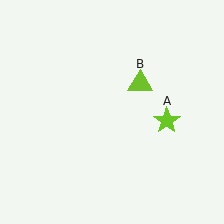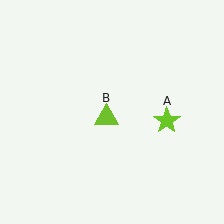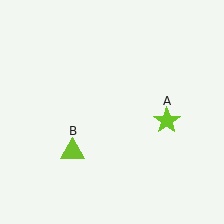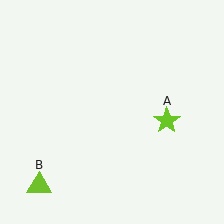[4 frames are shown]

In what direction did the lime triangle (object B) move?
The lime triangle (object B) moved down and to the left.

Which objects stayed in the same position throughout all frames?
Lime star (object A) remained stationary.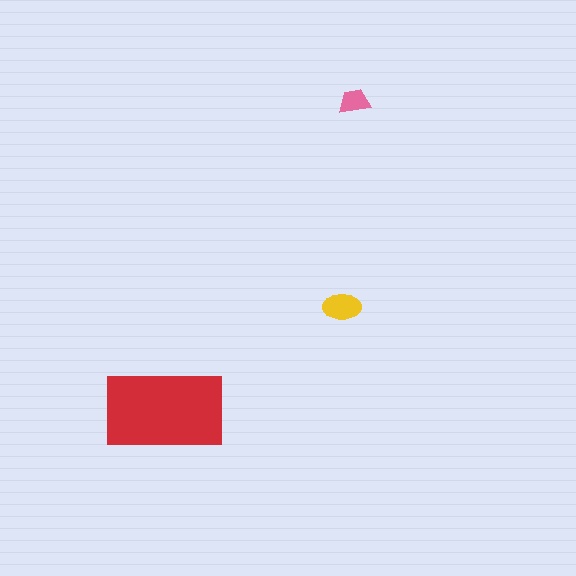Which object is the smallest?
The pink trapezoid.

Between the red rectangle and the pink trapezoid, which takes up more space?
The red rectangle.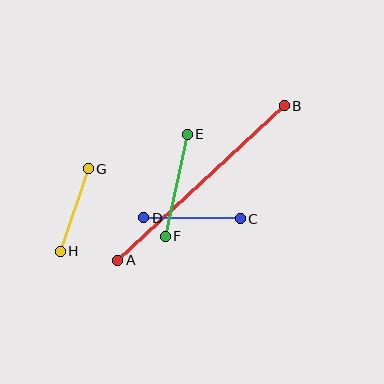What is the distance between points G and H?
The distance is approximately 87 pixels.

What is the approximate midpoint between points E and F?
The midpoint is at approximately (176, 185) pixels.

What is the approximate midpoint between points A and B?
The midpoint is at approximately (201, 183) pixels.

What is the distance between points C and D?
The distance is approximately 96 pixels.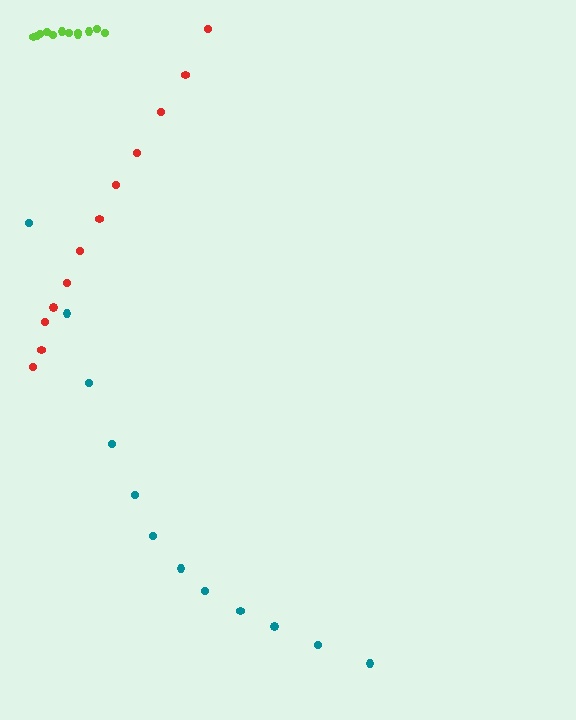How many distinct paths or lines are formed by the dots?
There are 3 distinct paths.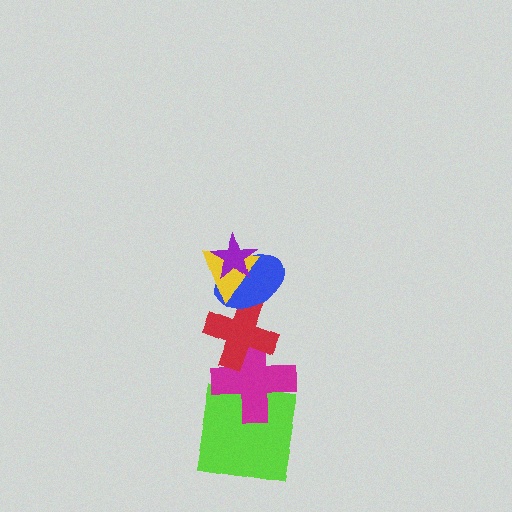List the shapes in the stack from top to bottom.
From top to bottom: the purple star, the yellow triangle, the blue ellipse, the red cross, the magenta cross, the lime square.